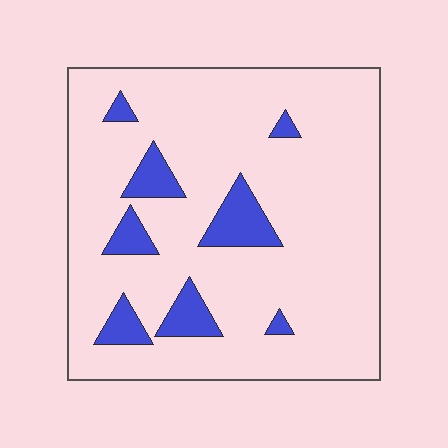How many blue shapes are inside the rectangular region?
8.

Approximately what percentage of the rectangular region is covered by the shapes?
Approximately 10%.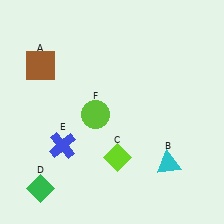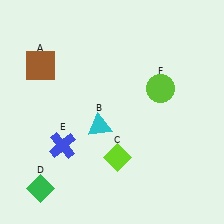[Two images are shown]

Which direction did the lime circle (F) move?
The lime circle (F) moved right.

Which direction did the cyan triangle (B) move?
The cyan triangle (B) moved left.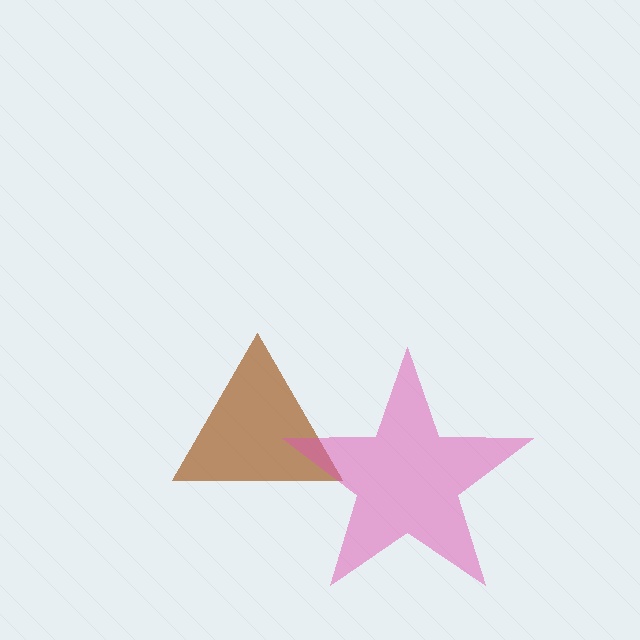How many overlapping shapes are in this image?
There are 2 overlapping shapes in the image.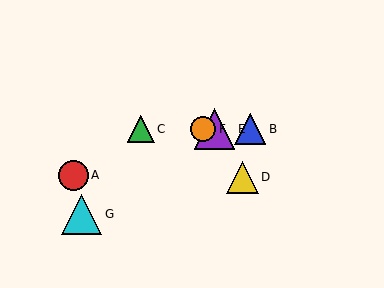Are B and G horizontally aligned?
No, B is at y≈129 and G is at y≈214.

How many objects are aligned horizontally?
4 objects (B, C, E, F) are aligned horizontally.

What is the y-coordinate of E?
Object E is at y≈129.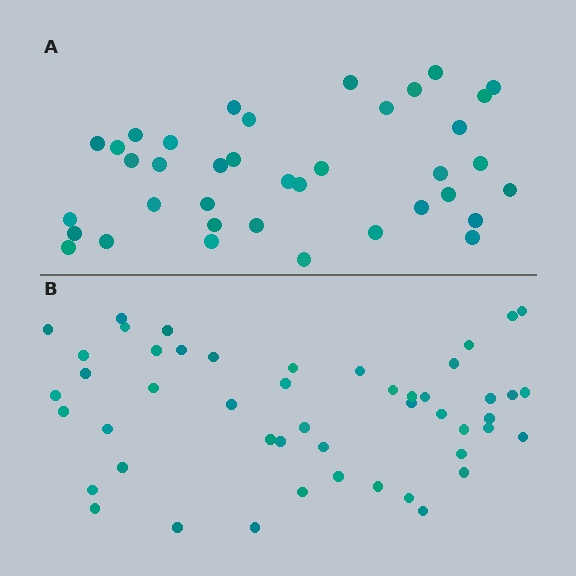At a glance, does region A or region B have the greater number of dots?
Region B (the bottom region) has more dots.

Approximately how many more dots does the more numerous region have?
Region B has roughly 12 or so more dots than region A.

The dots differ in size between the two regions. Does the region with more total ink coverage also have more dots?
No. Region A has more total ink coverage because its dots are larger, but region B actually contains more individual dots. Total area can be misleading — the number of items is what matters here.